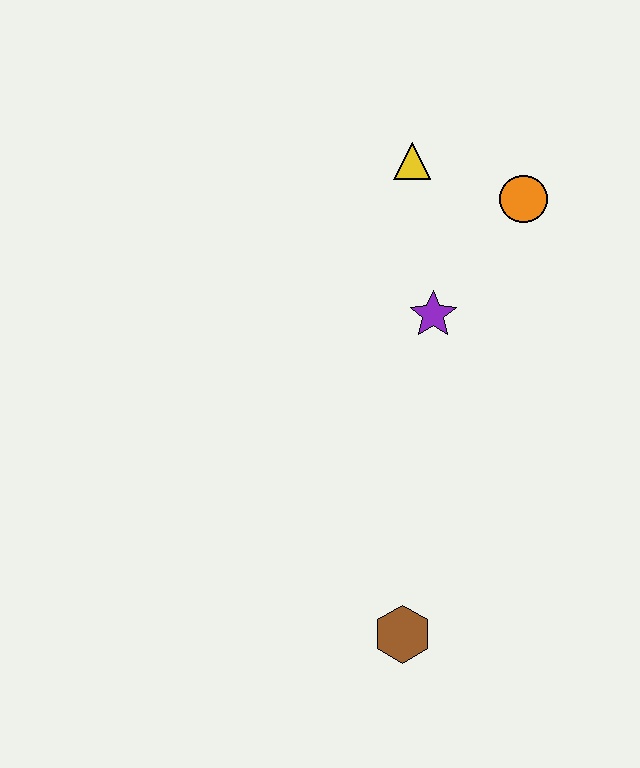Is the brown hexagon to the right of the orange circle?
No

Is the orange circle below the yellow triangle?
Yes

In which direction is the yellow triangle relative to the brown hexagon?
The yellow triangle is above the brown hexagon.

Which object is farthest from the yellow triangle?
The brown hexagon is farthest from the yellow triangle.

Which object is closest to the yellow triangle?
The orange circle is closest to the yellow triangle.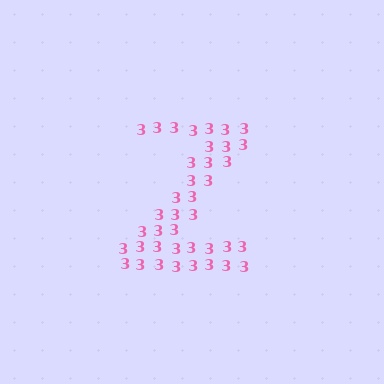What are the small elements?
The small elements are digit 3's.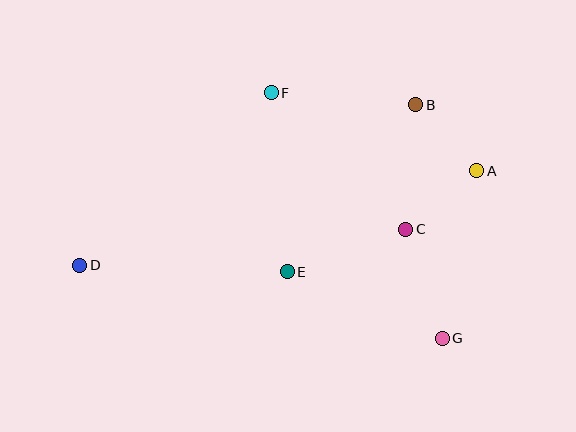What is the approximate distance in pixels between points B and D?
The distance between B and D is approximately 372 pixels.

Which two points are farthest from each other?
Points A and D are farthest from each other.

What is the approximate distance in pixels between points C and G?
The distance between C and G is approximately 115 pixels.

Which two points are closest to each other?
Points A and B are closest to each other.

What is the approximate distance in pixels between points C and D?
The distance between C and D is approximately 328 pixels.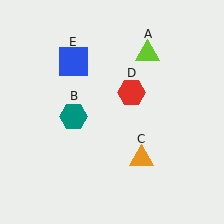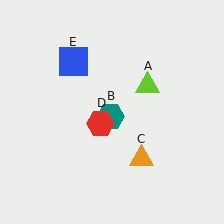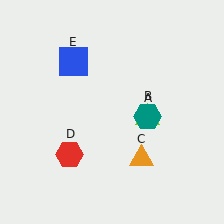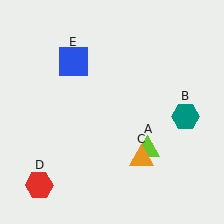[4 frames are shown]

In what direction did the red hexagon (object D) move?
The red hexagon (object D) moved down and to the left.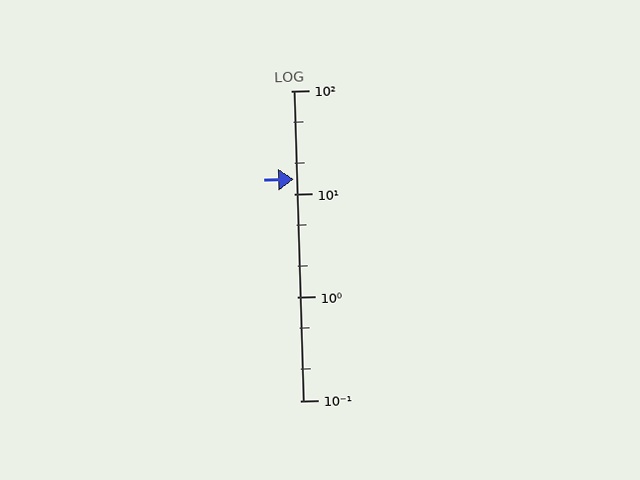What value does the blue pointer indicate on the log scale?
The pointer indicates approximately 14.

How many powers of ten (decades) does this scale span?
The scale spans 3 decades, from 0.1 to 100.